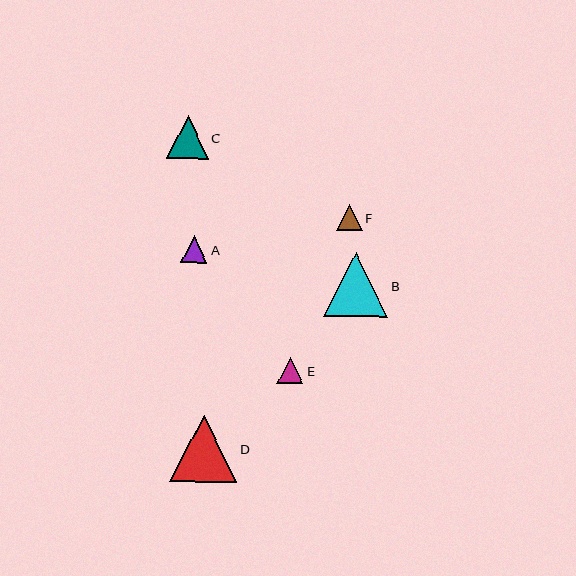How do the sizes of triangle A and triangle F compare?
Triangle A and triangle F are approximately the same size.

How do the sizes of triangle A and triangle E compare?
Triangle A and triangle E are approximately the same size.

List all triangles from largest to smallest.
From largest to smallest: D, B, C, A, E, F.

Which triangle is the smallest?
Triangle F is the smallest with a size of approximately 26 pixels.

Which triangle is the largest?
Triangle D is the largest with a size of approximately 67 pixels.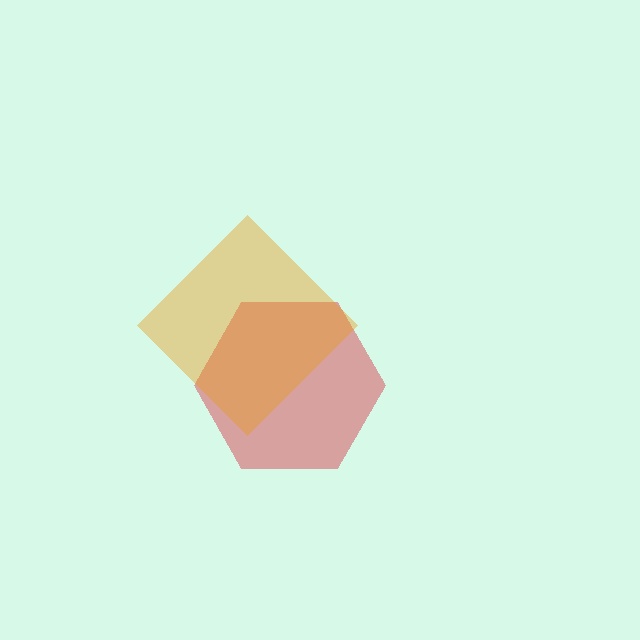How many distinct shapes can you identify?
There are 2 distinct shapes: a red hexagon, an orange diamond.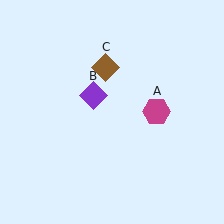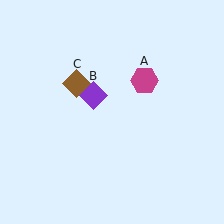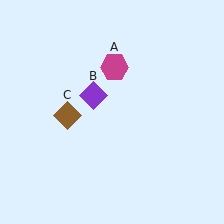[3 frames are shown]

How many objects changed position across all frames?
2 objects changed position: magenta hexagon (object A), brown diamond (object C).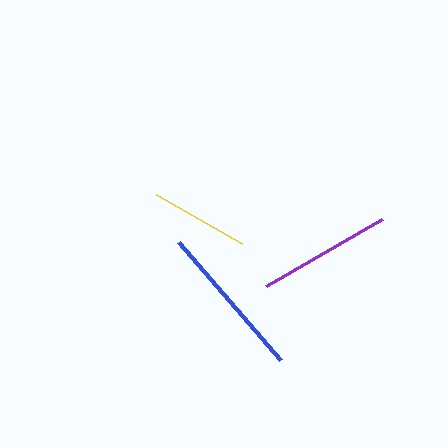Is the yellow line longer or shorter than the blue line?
The blue line is longer than the yellow line.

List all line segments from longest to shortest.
From longest to shortest: blue, purple, yellow.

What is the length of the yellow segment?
The yellow segment is approximately 98 pixels long.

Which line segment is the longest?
The blue line is the longest at approximately 155 pixels.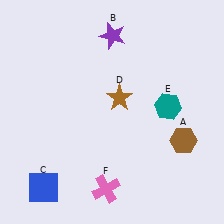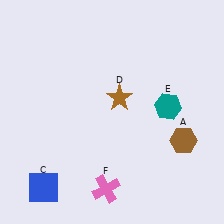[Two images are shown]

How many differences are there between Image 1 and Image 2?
There is 1 difference between the two images.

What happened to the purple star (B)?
The purple star (B) was removed in Image 2. It was in the top-right area of Image 1.